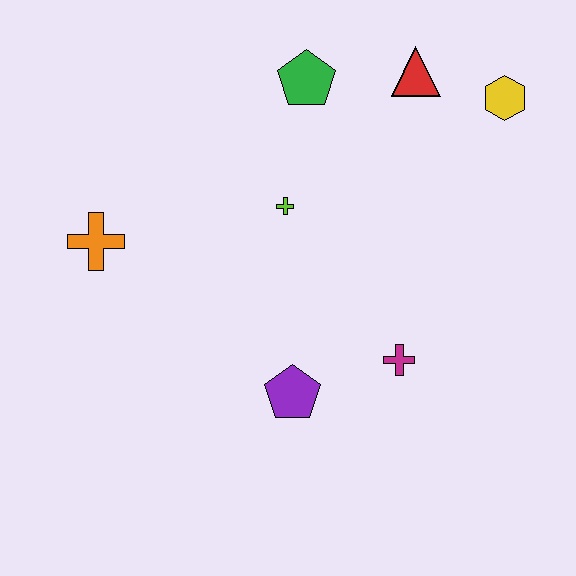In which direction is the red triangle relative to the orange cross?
The red triangle is to the right of the orange cross.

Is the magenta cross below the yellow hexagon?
Yes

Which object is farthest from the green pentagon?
The purple pentagon is farthest from the green pentagon.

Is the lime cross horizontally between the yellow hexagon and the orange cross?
Yes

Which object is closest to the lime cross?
The green pentagon is closest to the lime cross.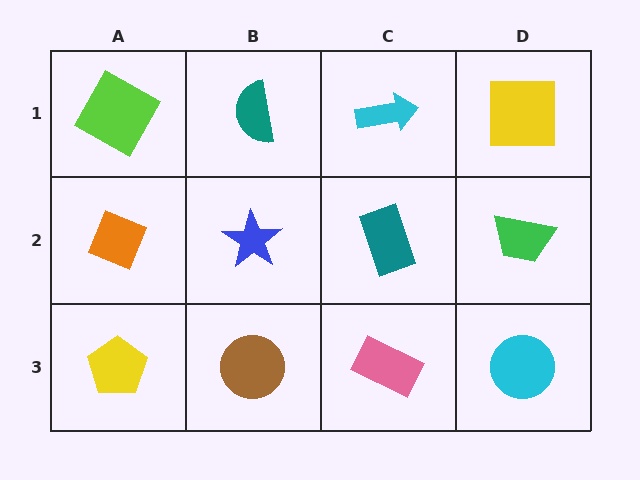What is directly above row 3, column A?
An orange diamond.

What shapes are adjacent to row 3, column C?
A teal rectangle (row 2, column C), a brown circle (row 3, column B), a cyan circle (row 3, column D).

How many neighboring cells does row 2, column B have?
4.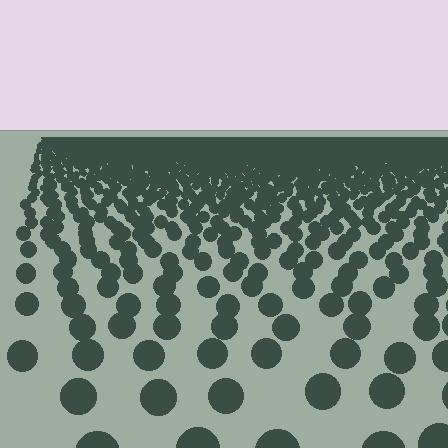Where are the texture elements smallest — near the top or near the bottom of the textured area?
Near the top.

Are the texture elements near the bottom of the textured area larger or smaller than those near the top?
Larger. Near the bottom, elements are closer to the viewer and appear at a bigger on-screen size.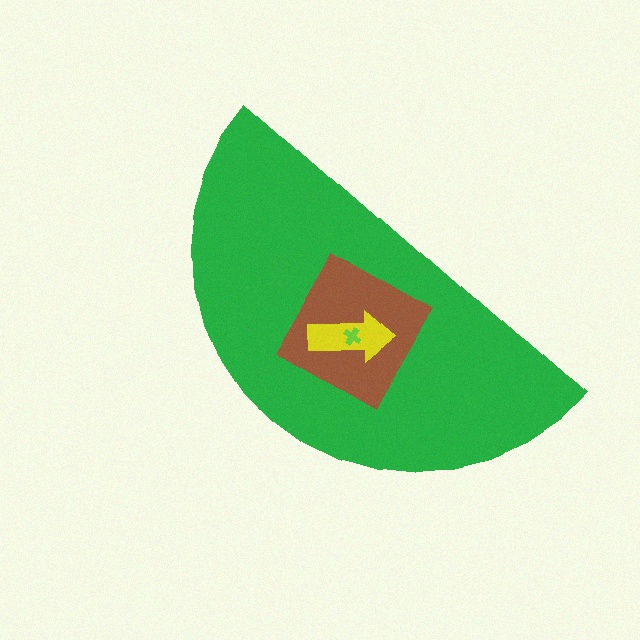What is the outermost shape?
The green semicircle.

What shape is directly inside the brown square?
The yellow arrow.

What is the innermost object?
The lime cross.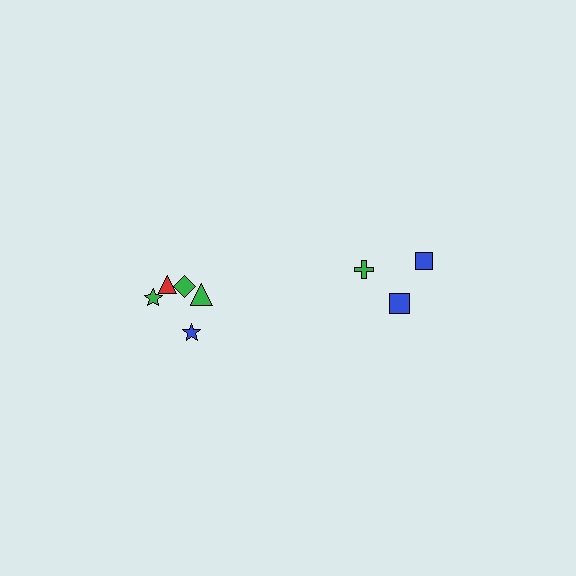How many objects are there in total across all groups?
There are 8 objects.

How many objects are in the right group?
There are 3 objects.